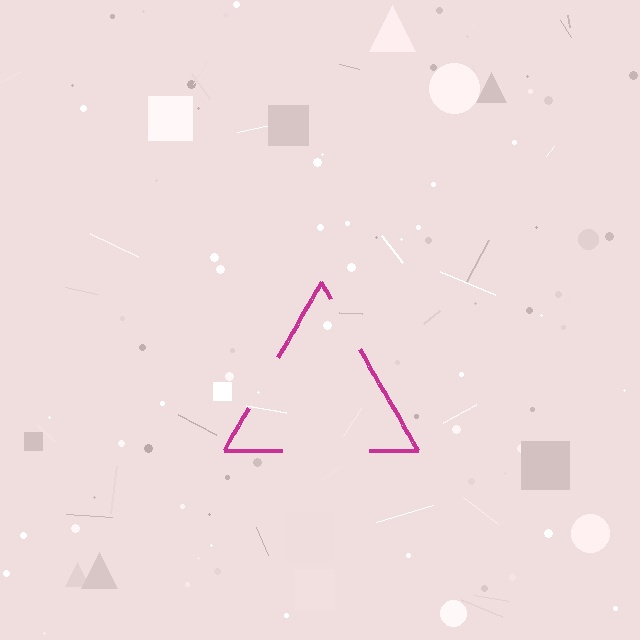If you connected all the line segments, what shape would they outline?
They would outline a triangle.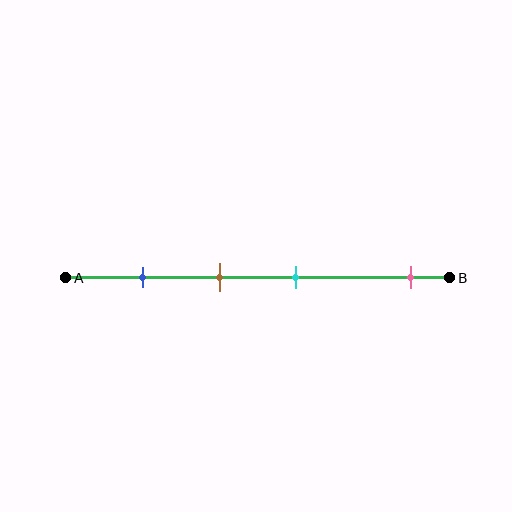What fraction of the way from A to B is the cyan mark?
The cyan mark is approximately 60% (0.6) of the way from A to B.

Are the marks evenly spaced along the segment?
No, the marks are not evenly spaced.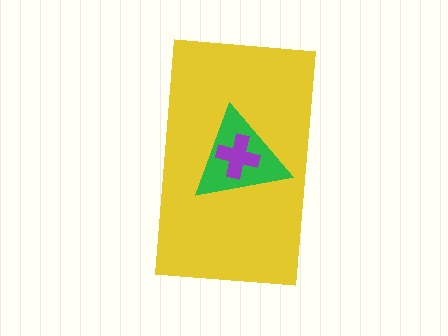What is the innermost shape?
The purple cross.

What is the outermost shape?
The yellow rectangle.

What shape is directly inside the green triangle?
The purple cross.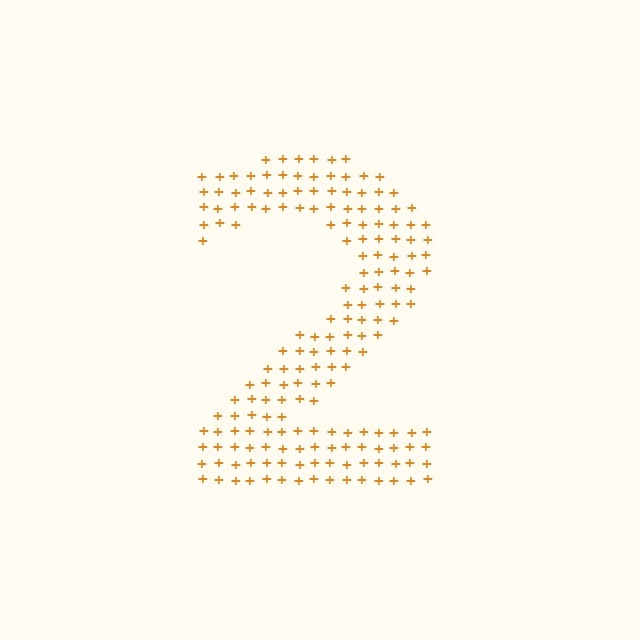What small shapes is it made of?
It is made of small plus signs.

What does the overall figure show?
The overall figure shows the digit 2.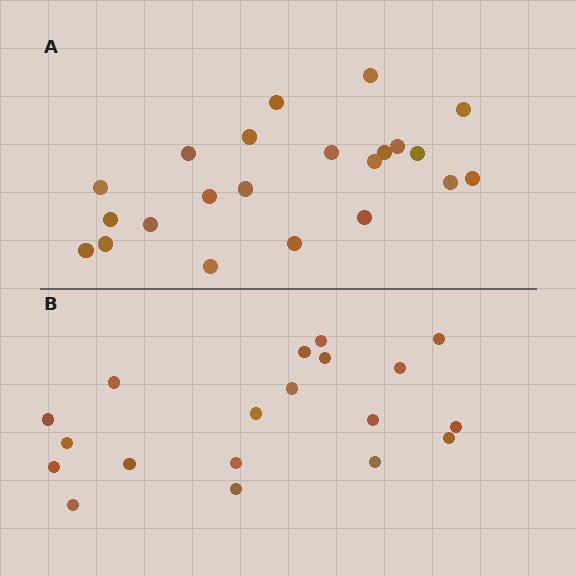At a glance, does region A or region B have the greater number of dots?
Region A (the top region) has more dots.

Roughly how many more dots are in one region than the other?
Region A has just a few more — roughly 2 or 3 more dots than region B.